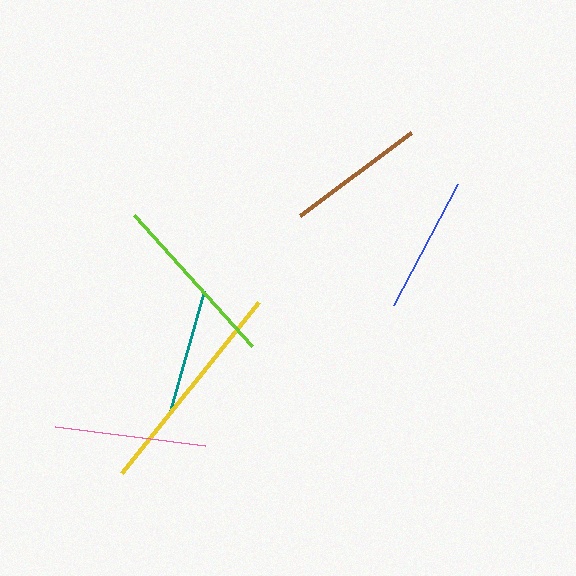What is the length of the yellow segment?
The yellow segment is approximately 219 pixels long.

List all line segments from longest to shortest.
From longest to shortest: yellow, lime, pink, brown, blue, teal.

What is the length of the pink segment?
The pink segment is approximately 151 pixels long.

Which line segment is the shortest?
The teal line is the shortest at approximately 124 pixels.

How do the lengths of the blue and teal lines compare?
The blue and teal lines are approximately the same length.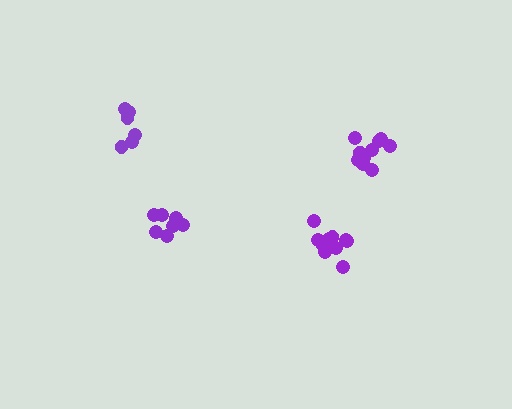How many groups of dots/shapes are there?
There are 4 groups.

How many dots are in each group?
Group 1: 6 dots, Group 2: 11 dots, Group 3: 10 dots, Group 4: 7 dots (34 total).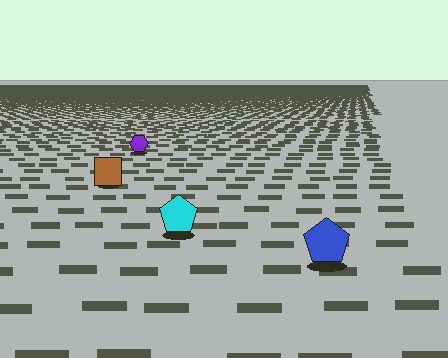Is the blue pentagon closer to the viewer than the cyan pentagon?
Yes. The blue pentagon is closer — you can tell from the texture gradient: the ground texture is coarser near it.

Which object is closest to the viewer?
The blue pentagon is closest. The texture marks near it are larger and more spread out.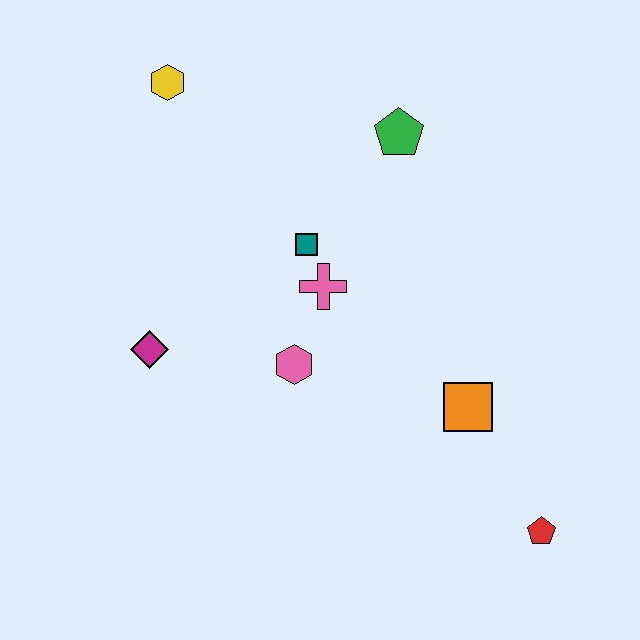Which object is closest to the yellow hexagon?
The teal square is closest to the yellow hexagon.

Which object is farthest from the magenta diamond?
The red pentagon is farthest from the magenta diamond.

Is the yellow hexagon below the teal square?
No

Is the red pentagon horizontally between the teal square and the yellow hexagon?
No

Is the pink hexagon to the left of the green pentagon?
Yes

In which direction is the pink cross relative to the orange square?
The pink cross is to the left of the orange square.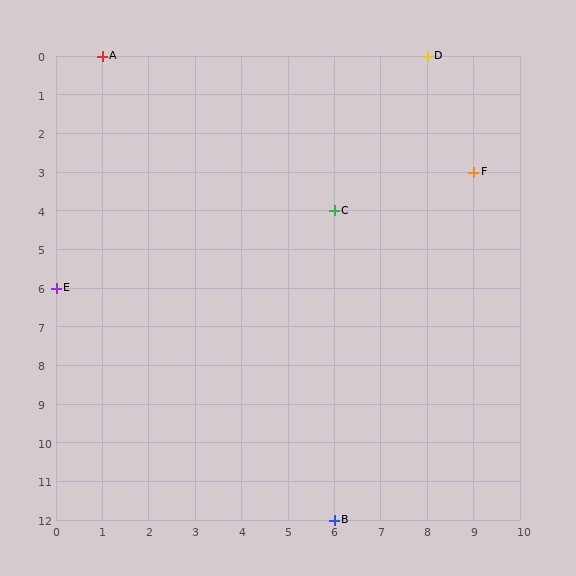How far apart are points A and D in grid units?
Points A and D are 7 columns apart.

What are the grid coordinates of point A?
Point A is at grid coordinates (1, 0).